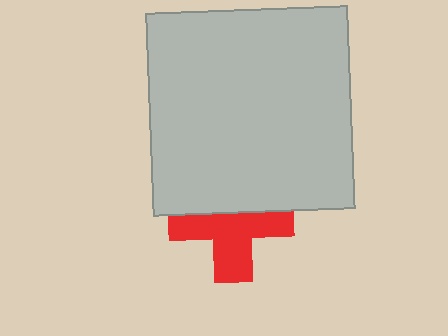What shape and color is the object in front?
The object in front is a light gray square.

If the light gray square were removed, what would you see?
You would see the complete red cross.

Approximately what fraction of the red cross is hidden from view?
Roughly 41% of the red cross is hidden behind the light gray square.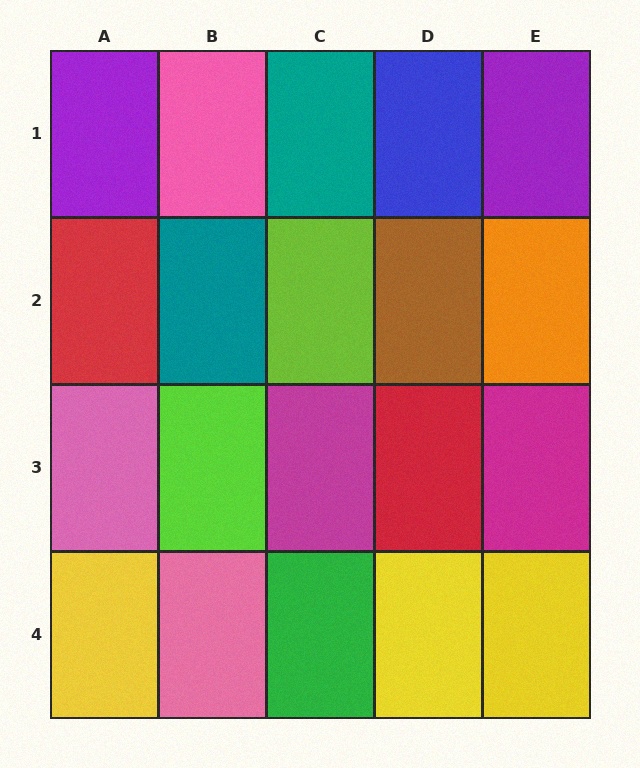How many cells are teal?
2 cells are teal.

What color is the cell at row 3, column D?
Red.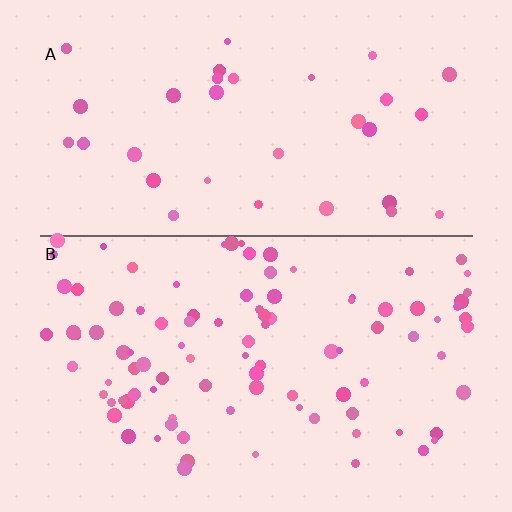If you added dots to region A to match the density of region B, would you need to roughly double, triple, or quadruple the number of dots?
Approximately triple.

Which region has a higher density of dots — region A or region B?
B (the bottom).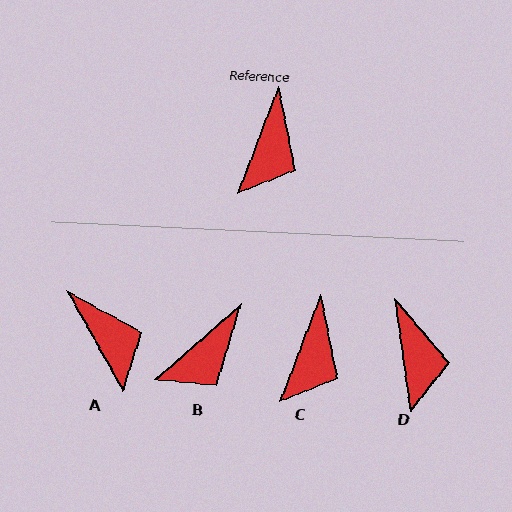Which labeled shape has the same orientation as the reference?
C.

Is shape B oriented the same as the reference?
No, it is off by about 28 degrees.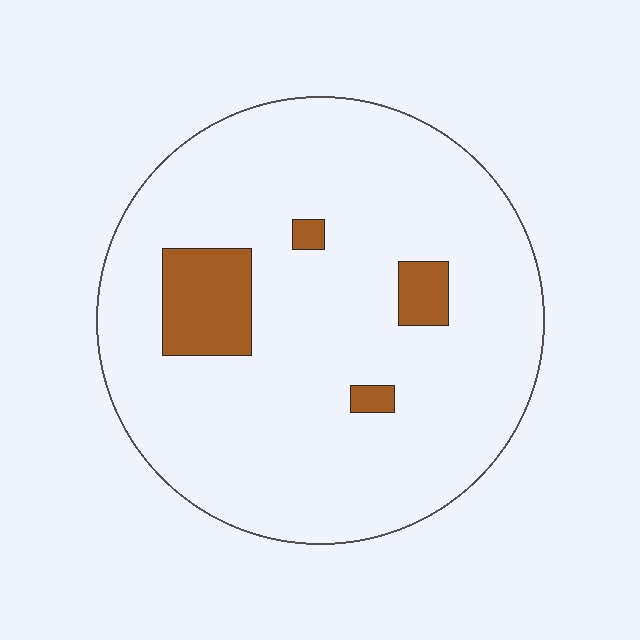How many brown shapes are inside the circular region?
4.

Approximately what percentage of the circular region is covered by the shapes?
Approximately 10%.